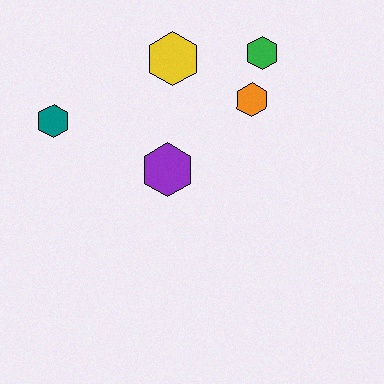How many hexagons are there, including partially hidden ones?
There are 5 hexagons.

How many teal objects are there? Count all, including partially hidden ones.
There is 1 teal object.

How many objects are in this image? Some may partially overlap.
There are 5 objects.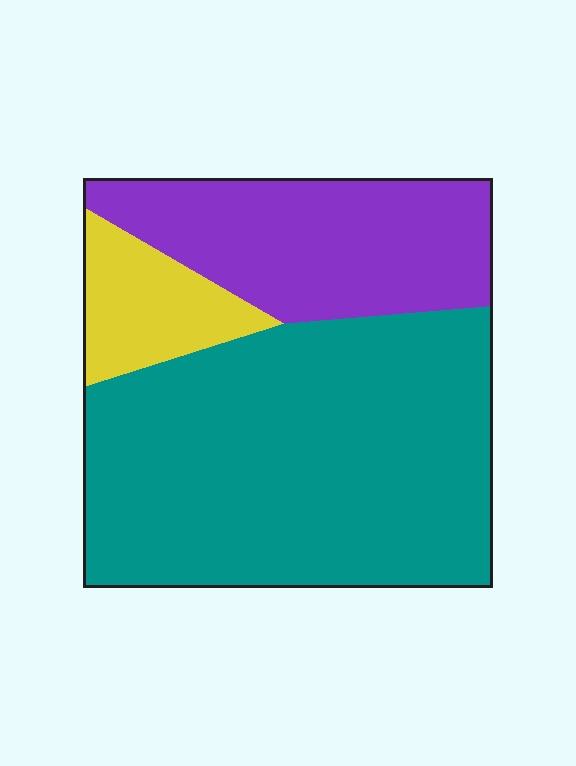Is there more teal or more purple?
Teal.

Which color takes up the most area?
Teal, at roughly 60%.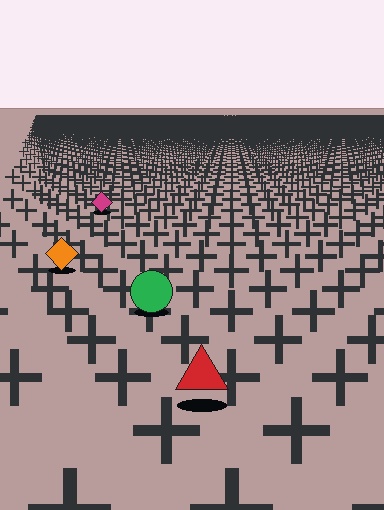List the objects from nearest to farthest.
From nearest to farthest: the red triangle, the green circle, the orange diamond, the magenta diamond.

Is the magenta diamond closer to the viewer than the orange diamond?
No. The orange diamond is closer — you can tell from the texture gradient: the ground texture is coarser near it.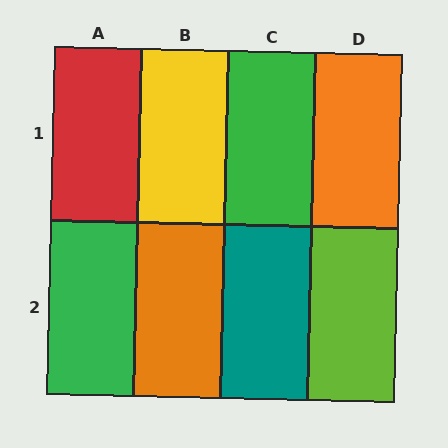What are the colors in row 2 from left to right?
Green, orange, teal, lime.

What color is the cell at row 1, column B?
Yellow.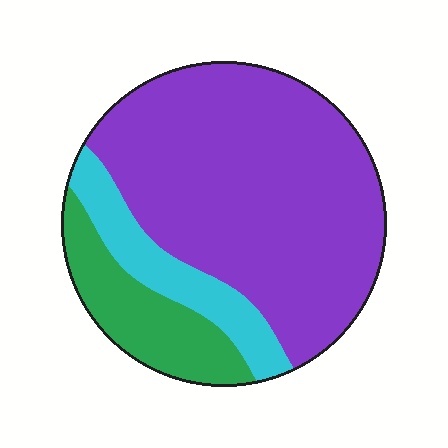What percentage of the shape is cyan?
Cyan covers 14% of the shape.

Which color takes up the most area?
Purple, at roughly 70%.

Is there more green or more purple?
Purple.